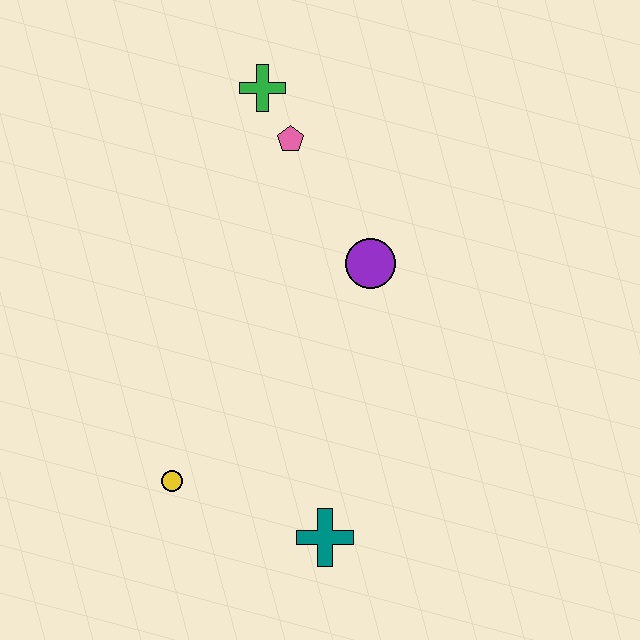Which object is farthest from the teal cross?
The green cross is farthest from the teal cross.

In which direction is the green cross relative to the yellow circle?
The green cross is above the yellow circle.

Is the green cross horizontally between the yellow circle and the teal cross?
Yes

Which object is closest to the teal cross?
The yellow circle is closest to the teal cross.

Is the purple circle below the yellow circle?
No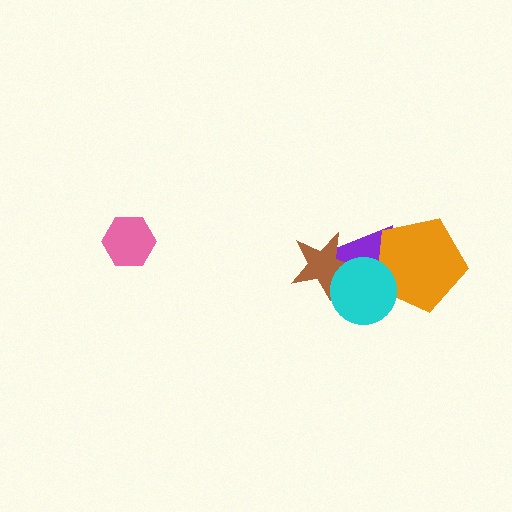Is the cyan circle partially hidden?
No, no other shape covers it.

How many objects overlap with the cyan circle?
3 objects overlap with the cyan circle.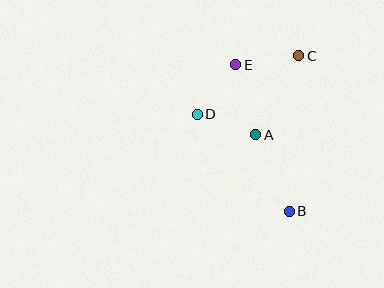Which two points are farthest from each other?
Points B and E are farthest from each other.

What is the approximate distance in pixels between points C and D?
The distance between C and D is approximately 117 pixels.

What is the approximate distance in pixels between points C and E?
The distance between C and E is approximately 64 pixels.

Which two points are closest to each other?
Points A and D are closest to each other.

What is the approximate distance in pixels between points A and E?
The distance between A and E is approximately 73 pixels.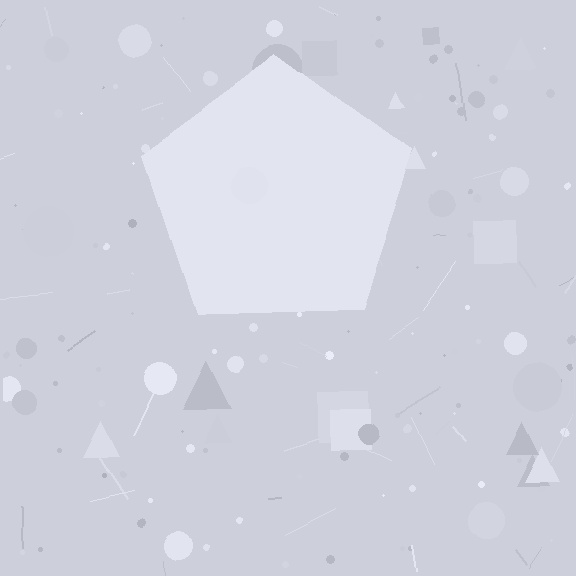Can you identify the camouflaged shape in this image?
The camouflaged shape is a pentagon.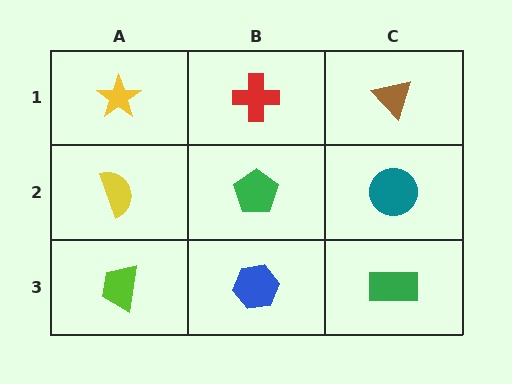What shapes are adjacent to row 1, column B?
A green pentagon (row 2, column B), a yellow star (row 1, column A), a brown triangle (row 1, column C).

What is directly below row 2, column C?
A green rectangle.